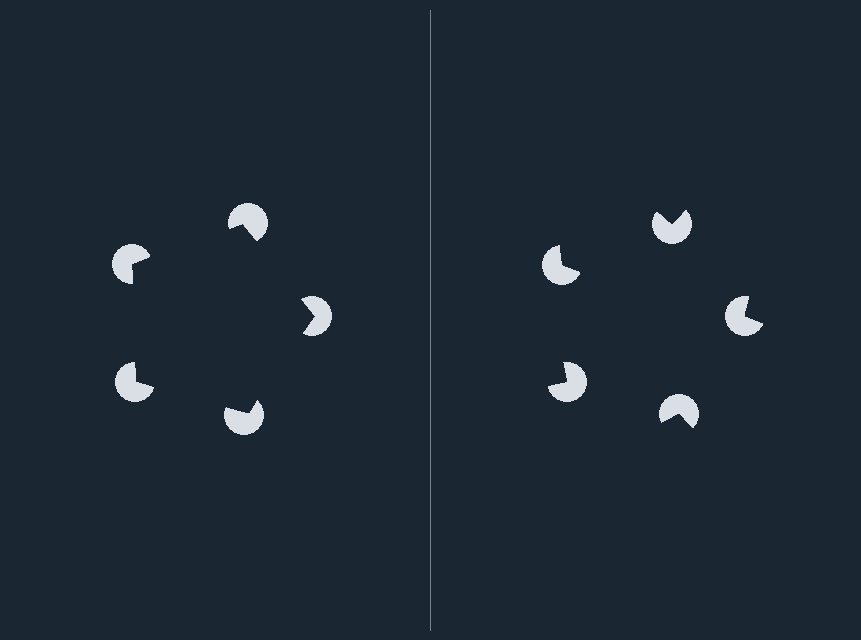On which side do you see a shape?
An illusory pentagon appears on the left side. On the right side the wedge cuts are rotated, so no coherent shape forms.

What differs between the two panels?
The pac-man discs are positioned identically on both sides; only the wedge orientations differ. On the left they align to a pentagon; on the right they are misaligned.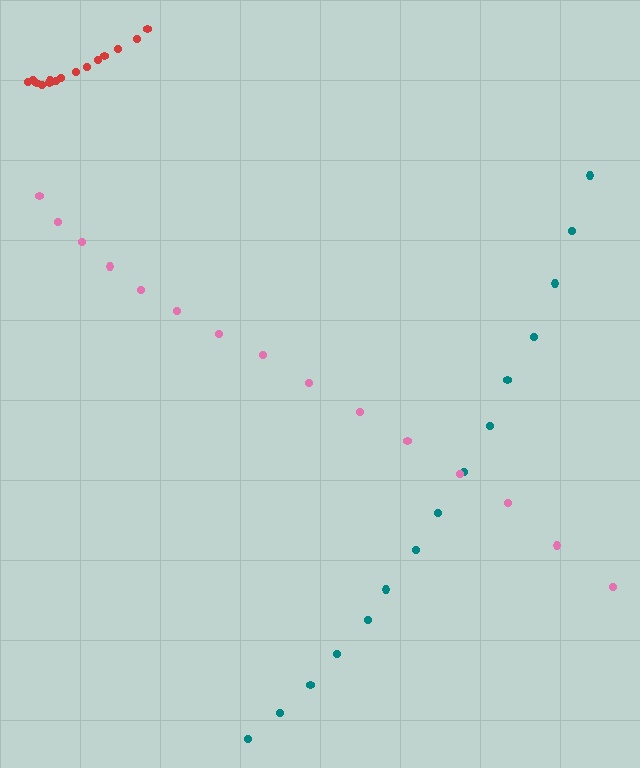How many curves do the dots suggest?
There are 3 distinct paths.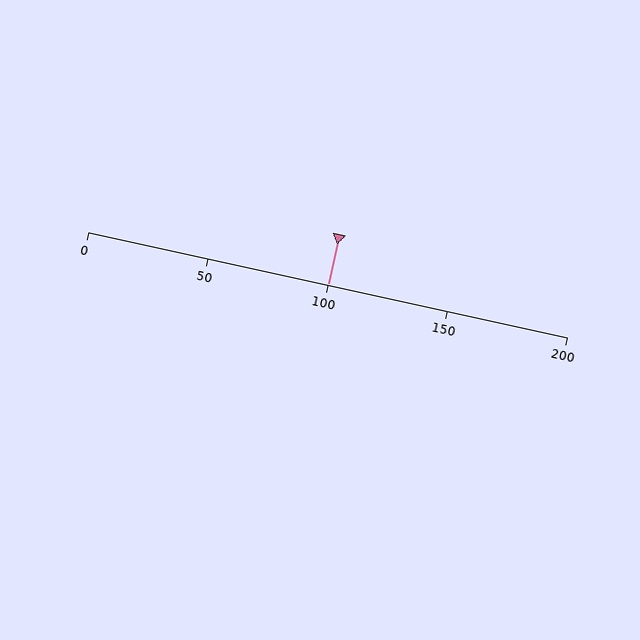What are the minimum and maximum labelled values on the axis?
The axis runs from 0 to 200.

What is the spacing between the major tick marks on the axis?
The major ticks are spaced 50 apart.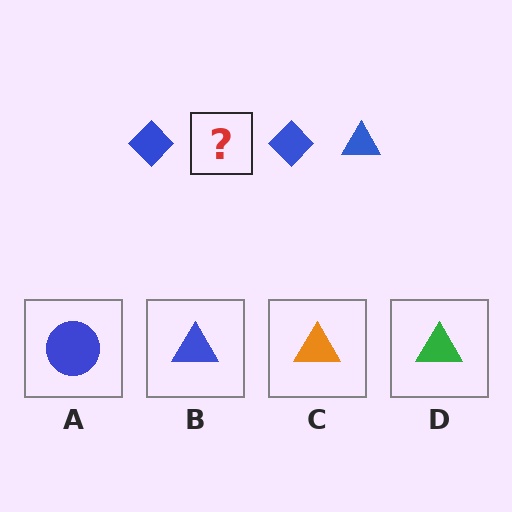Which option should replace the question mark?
Option B.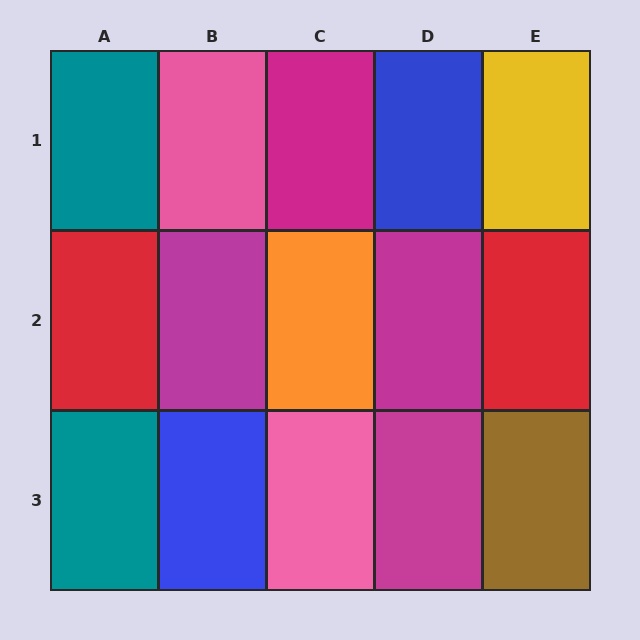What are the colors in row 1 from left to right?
Teal, pink, magenta, blue, yellow.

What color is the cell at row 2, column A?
Red.